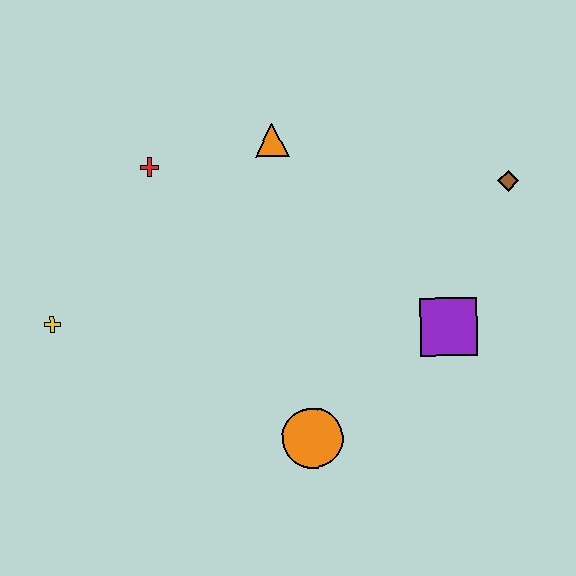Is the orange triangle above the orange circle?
Yes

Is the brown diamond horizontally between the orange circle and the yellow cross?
No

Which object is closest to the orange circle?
The purple square is closest to the orange circle.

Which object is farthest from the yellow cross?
The brown diamond is farthest from the yellow cross.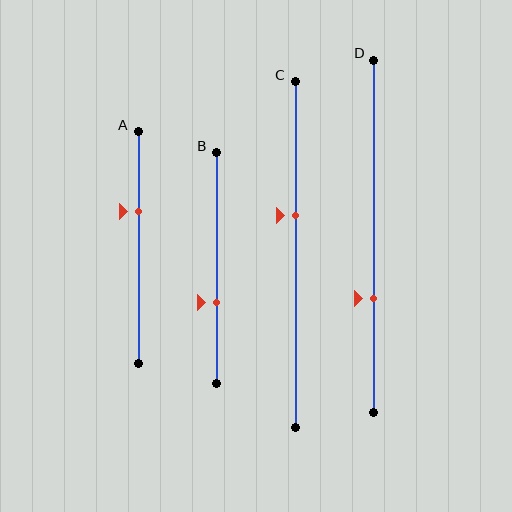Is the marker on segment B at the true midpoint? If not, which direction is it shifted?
No, the marker on segment B is shifted downward by about 15% of the segment length.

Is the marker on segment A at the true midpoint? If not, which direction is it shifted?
No, the marker on segment A is shifted upward by about 16% of the segment length.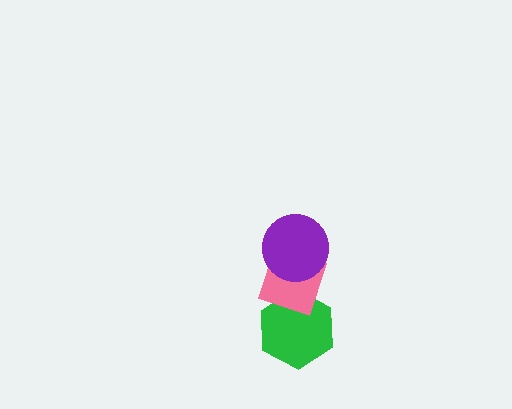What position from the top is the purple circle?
The purple circle is 1st from the top.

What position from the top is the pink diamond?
The pink diamond is 2nd from the top.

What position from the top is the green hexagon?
The green hexagon is 3rd from the top.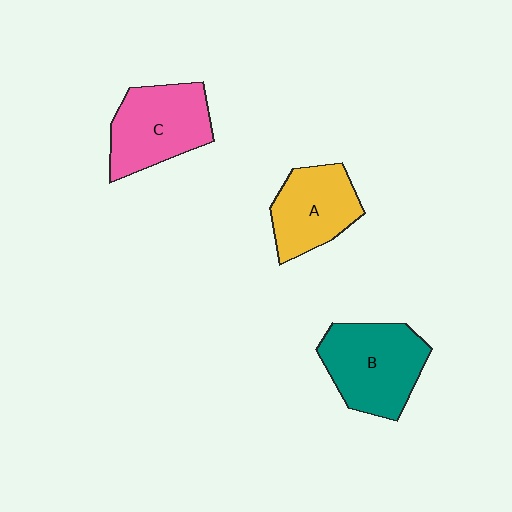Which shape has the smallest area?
Shape A (yellow).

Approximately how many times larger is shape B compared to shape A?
Approximately 1.3 times.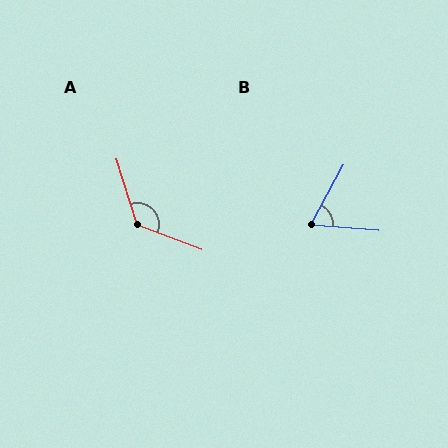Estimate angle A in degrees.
Approximately 128 degrees.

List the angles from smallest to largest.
B (66°), A (128°).